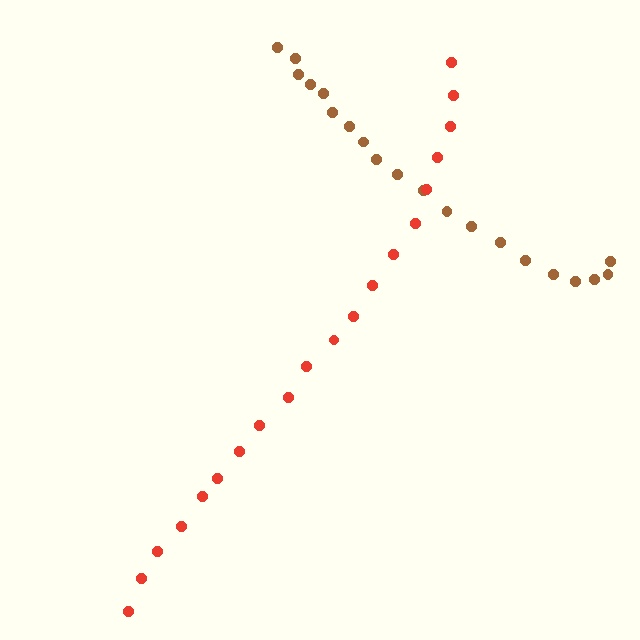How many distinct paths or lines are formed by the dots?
There are 2 distinct paths.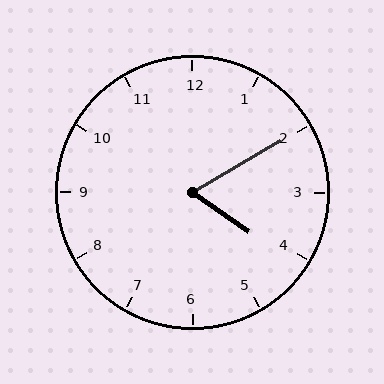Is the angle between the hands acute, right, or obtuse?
It is acute.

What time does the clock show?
4:10.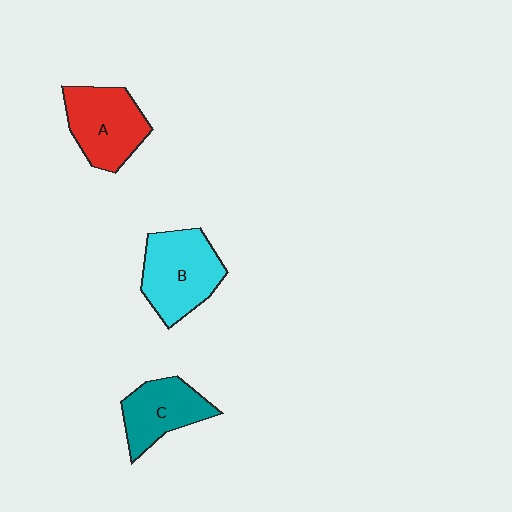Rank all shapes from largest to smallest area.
From largest to smallest: B (cyan), A (red), C (teal).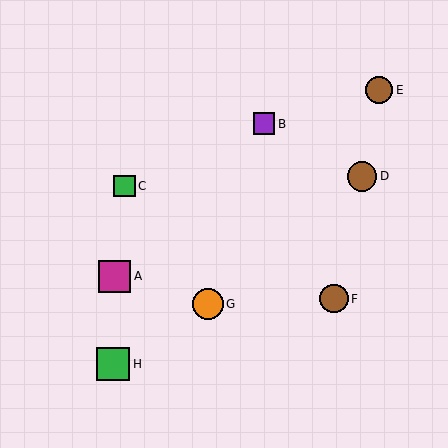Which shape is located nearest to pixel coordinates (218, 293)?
The orange circle (labeled G) at (208, 304) is nearest to that location.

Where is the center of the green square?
The center of the green square is at (124, 186).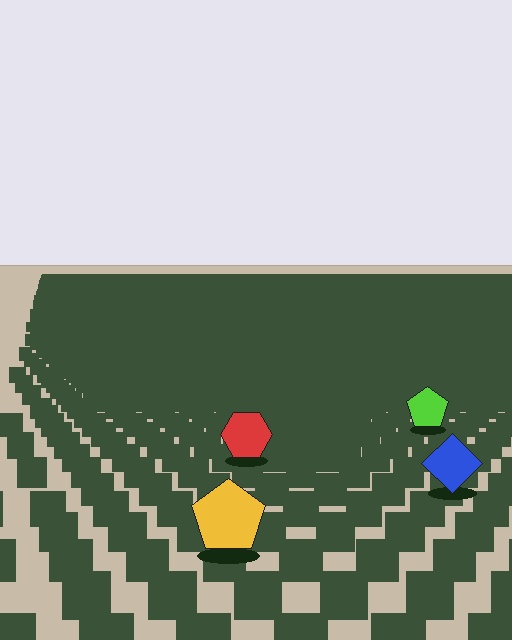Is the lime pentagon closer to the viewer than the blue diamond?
No. The blue diamond is closer — you can tell from the texture gradient: the ground texture is coarser near it.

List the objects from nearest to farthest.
From nearest to farthest: the yellow pentagon, the blue diamond, the red hexagon, the lime pentagon.